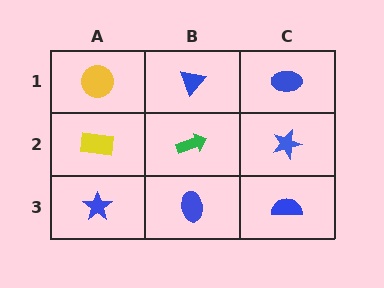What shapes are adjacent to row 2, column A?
A yellow circle (row 1, column A), a blue star (row 3, column A), a green arrow (row 2, column B).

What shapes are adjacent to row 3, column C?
A blue star (row 2, column C), a blue ellipse (row 3, column B).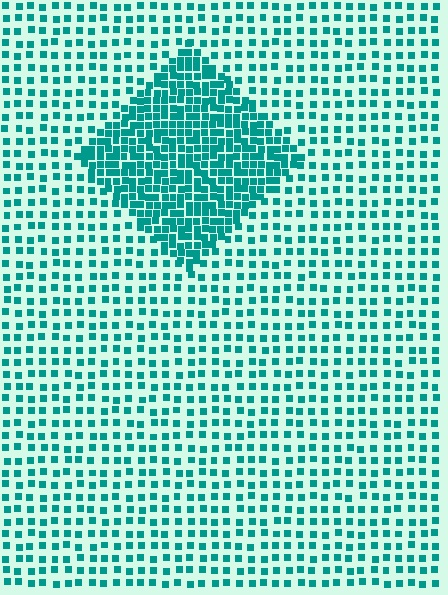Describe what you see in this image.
The image contains small teal elements arranged at two different densities. A diamond-shaped region is visible where the elements are more densely packed than the surrounding area.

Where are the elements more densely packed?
The elements are more densely packed inside the diamond boundary.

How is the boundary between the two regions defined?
The boundary is defined by a change in element density (approximately 2.3x ratio). All elements are the same color, size, and shape.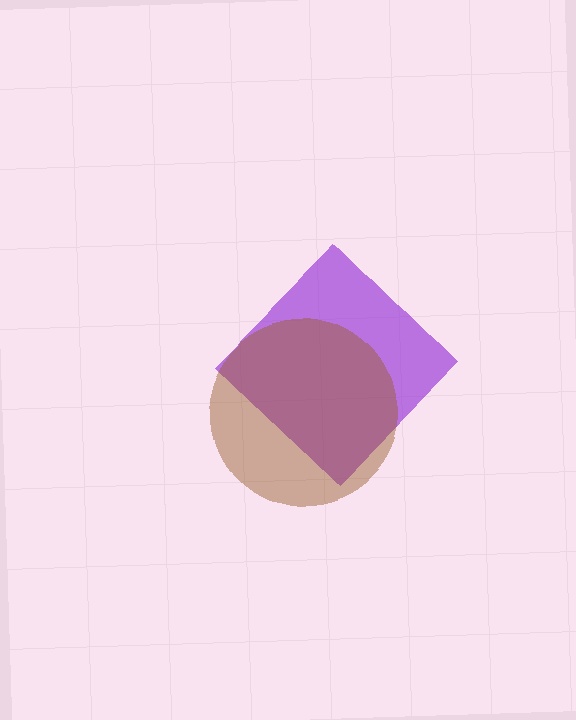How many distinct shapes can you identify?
There are 2 distinct shapes: a purple diamond, a brown circle.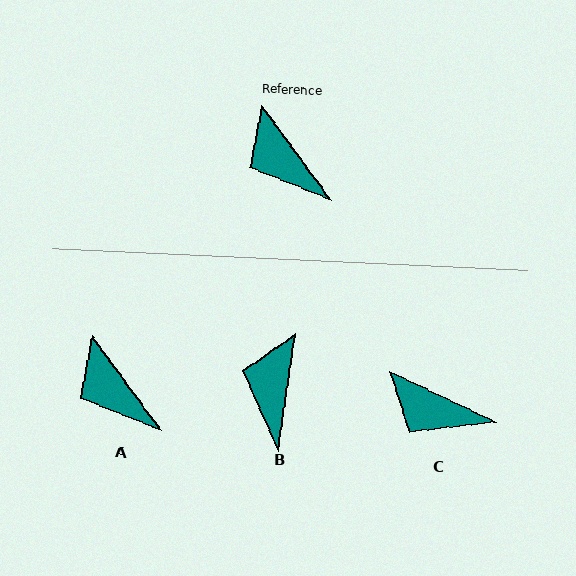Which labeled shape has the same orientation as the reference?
A.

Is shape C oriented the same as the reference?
No, it is off by about 28 degrees.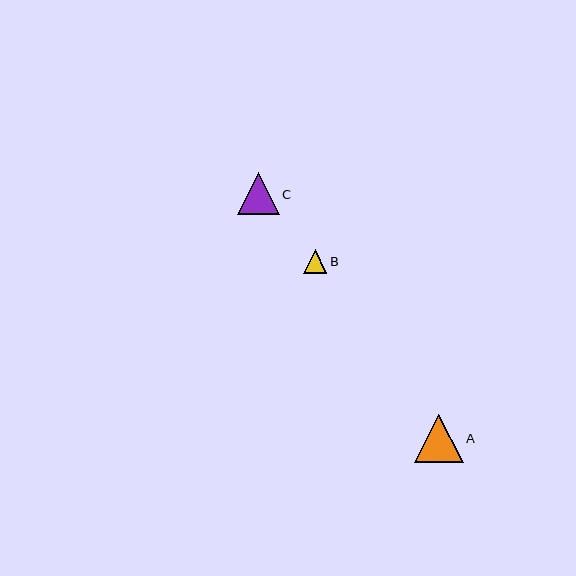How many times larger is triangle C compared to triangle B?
Triangle C is approximately 1.8 times the size of triangle B.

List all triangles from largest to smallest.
From largest to smallest: A, C, B.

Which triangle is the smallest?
Triangle B is the smallest with a size of approximately 23 pixels.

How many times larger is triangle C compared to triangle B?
Triangle C is approximately 1.8 times the size of triangle B.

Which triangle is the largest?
Triangle A is the largest with a size of approximately 49 pixels.